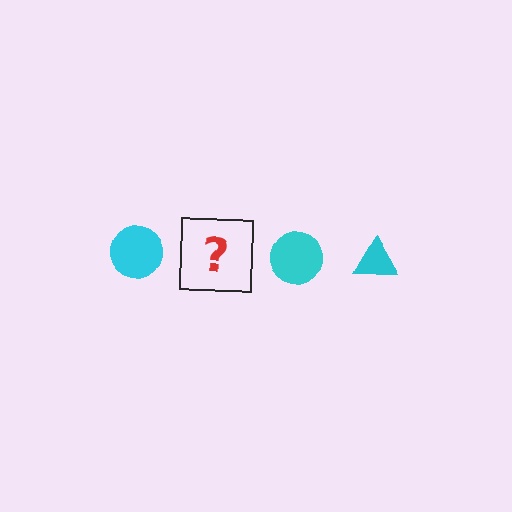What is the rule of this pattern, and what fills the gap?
The rule is that the pattern cycles through circle, triangle shapes in cyan. The gap should be filled with a cyan triangle.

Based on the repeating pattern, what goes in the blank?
The blank should be a cyan triangle.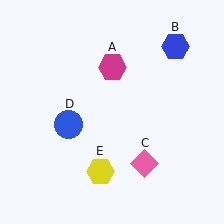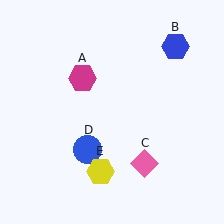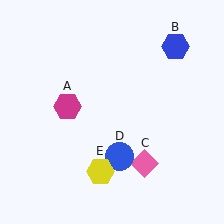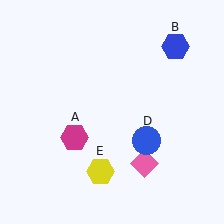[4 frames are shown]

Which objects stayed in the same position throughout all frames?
Blue hexagon (object B) and pink diamond (object C) and yellow hexagon (object E) remained stationary.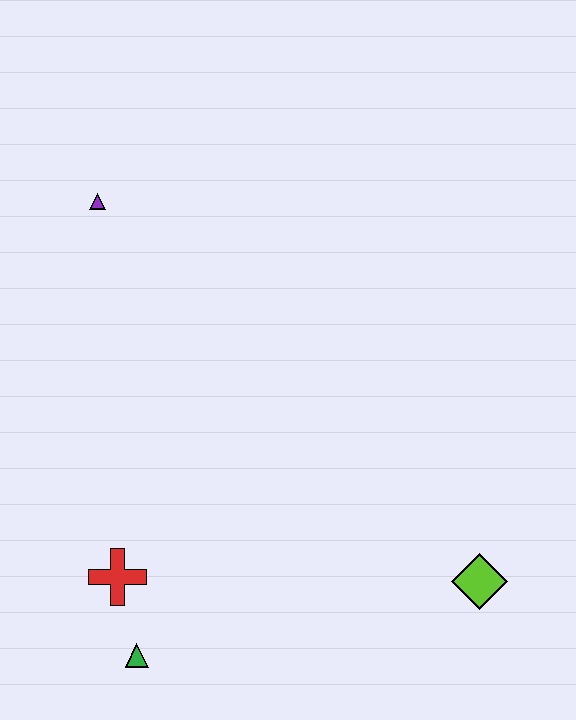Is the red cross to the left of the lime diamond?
Yes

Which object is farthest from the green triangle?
The purple triangle is farthest from the green triangle.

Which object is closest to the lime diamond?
The green triangle is closest to the lime diamond.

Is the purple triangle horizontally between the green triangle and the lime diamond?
No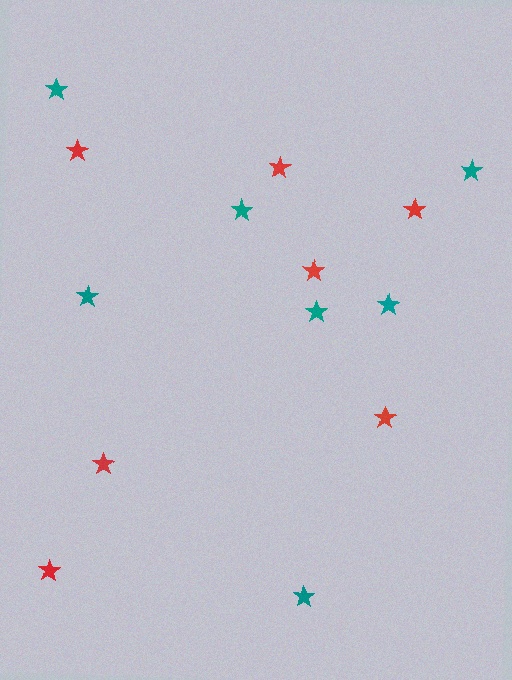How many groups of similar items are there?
There are 2 groups: one group of teal stars (7) and one group of red stars (7).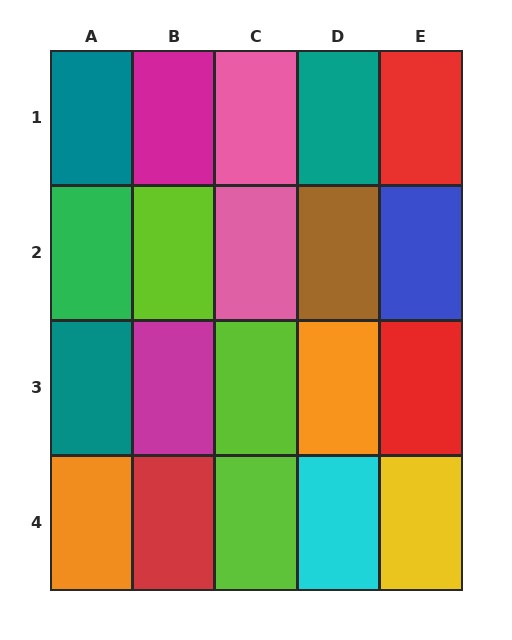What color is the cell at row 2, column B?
Lime.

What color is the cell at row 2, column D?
Brown.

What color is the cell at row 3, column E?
Red.